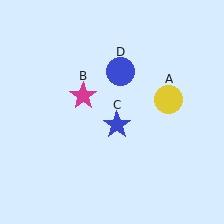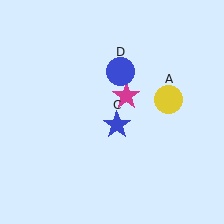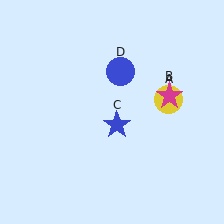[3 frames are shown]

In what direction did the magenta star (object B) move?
The magenta star (object B) moved right.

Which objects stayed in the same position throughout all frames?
Yellow circle (object A) and blue star (object C) and blue circle (object D) remained stationary.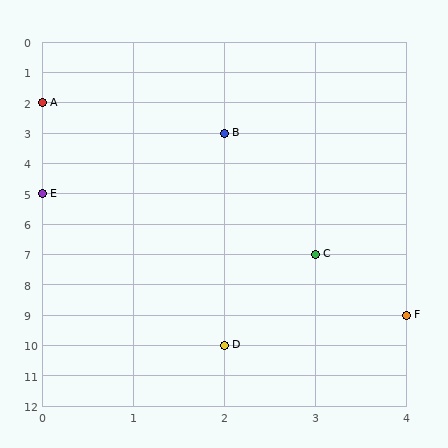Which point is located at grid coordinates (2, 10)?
Point D is at (2, 10).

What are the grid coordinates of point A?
Point A is at grid coordinates (0, 2).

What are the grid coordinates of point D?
Point D is at grid coordinates (2, 10).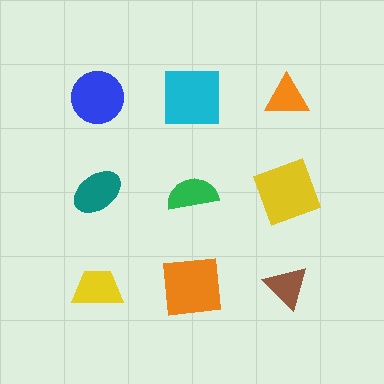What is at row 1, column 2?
A cyan square.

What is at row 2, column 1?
A teal ellipse.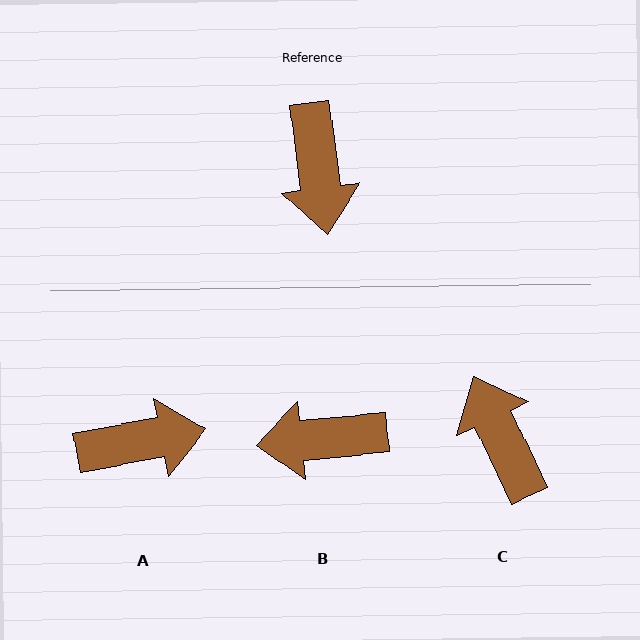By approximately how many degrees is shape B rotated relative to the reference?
Approximately 92 degrees clockwise.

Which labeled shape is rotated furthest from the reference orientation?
C, about 163 degrees away.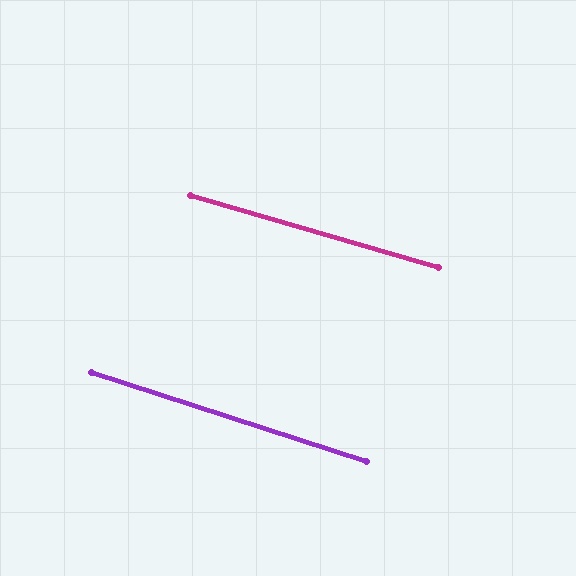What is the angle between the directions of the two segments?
Approximately 2 degrees.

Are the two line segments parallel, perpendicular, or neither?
Parallel — their directions differ by only 1.8°.